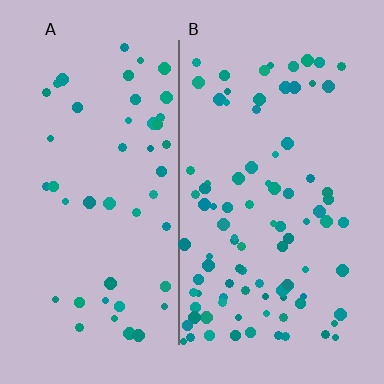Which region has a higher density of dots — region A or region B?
B (the right).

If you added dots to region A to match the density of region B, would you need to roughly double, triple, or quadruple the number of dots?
Approximately double.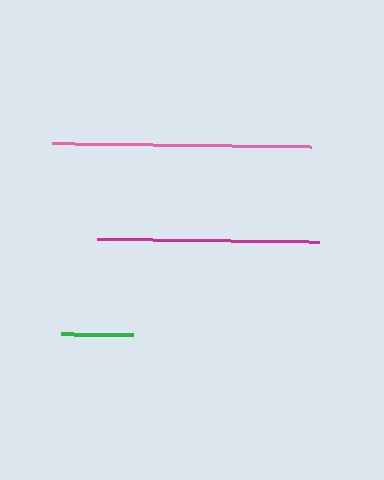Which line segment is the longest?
The pink line is the longest at approximately 258 pixels.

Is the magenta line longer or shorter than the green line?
The magenta line is longer than the green line.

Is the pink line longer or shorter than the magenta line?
The pink line is longer than the magenta line.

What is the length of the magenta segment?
The magenta segment is approximately 222 pixels long.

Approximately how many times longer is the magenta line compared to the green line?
The magenta line is approximately 3.1 times the length of the green line.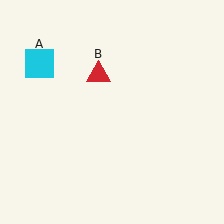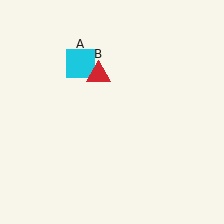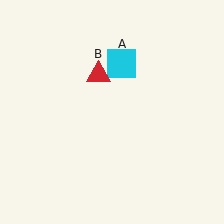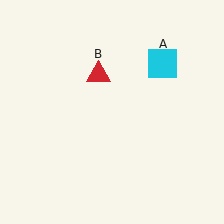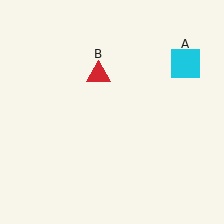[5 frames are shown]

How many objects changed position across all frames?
1 object changed position: cyan square (object A).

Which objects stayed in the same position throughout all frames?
Red triangle (object B) remained stationary.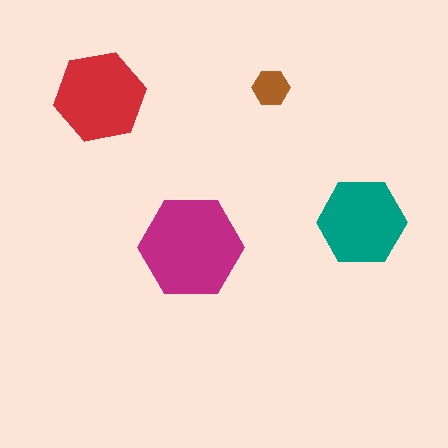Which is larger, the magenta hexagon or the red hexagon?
The magenta one.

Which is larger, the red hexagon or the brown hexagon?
The red one.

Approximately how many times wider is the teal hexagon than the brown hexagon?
About 2.5 times wider.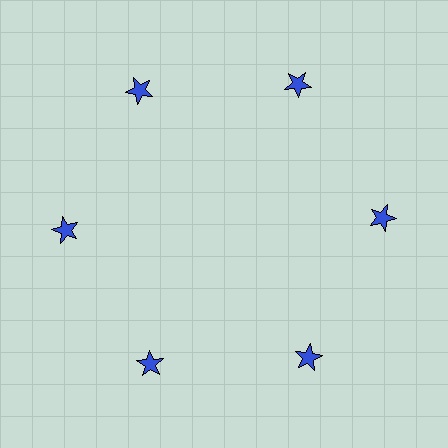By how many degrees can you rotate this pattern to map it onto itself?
The pattern maps onto itself every 60 degrees of rotation.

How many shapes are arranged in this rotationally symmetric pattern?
There are 6 shapes, arranged in 6 groups of 1.